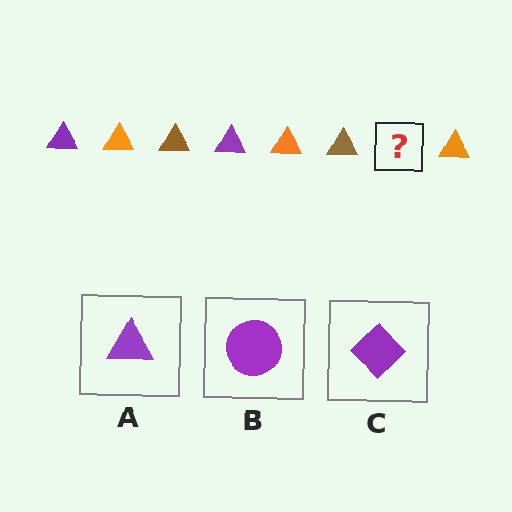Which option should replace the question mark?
Option A.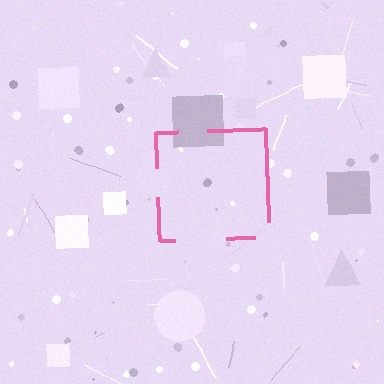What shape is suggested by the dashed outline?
The dashed outline suggests a square.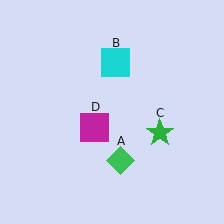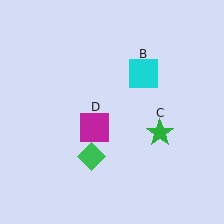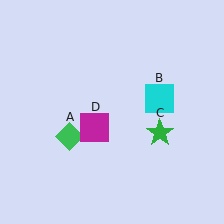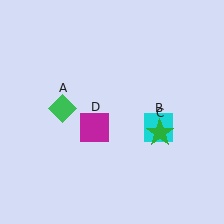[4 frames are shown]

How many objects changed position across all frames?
2 objects changed position: green diamond (object A), cyan square (object B).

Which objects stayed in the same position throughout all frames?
Green star (object C) and magenta square (object D) remained stationary.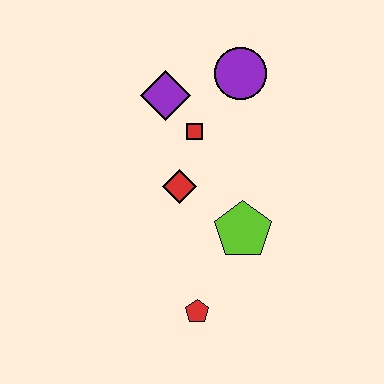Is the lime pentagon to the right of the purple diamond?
Yes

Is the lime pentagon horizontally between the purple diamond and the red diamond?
No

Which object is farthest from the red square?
The red pentagon is farthest from the red square.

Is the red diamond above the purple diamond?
No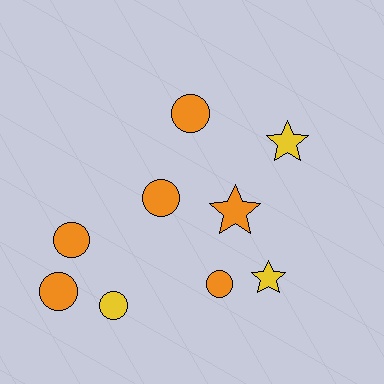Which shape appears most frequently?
Circle, with 6 objects.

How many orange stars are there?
There is 1 orange star.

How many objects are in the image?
There are 9 objects.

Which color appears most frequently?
Orange, with 6 objects.